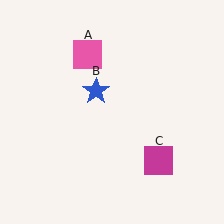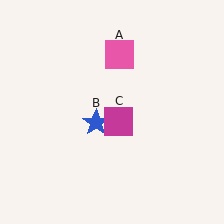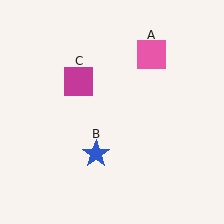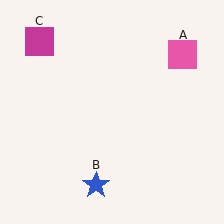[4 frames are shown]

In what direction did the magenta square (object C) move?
The magenta square (object C) moved up and to the left.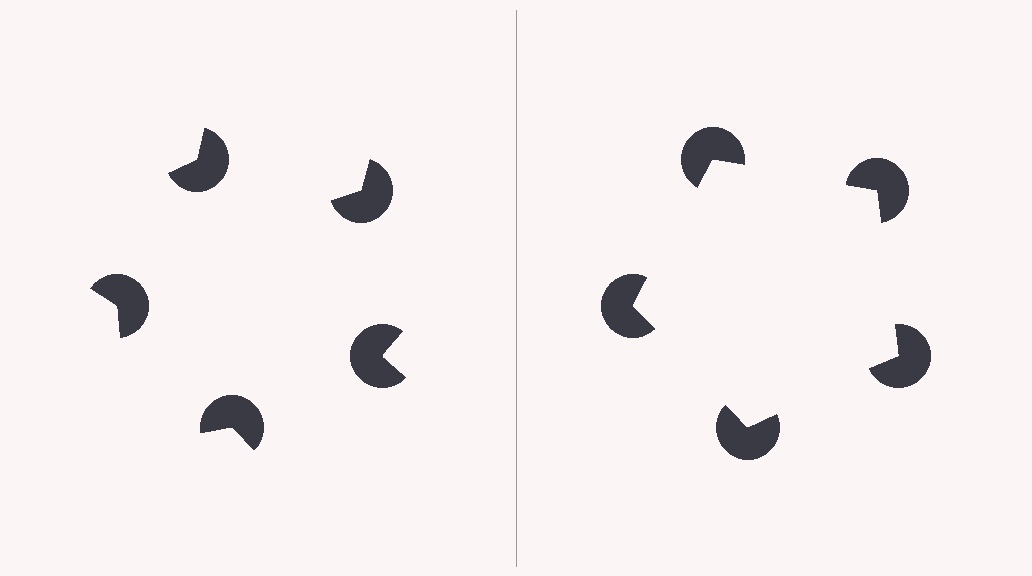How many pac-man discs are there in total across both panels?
10 — 5 on each side.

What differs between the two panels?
The pac-man discs are positioned identically on both sides; only the wedge orientations differ. On the right they align to a pentagon; on the left they are misaligned.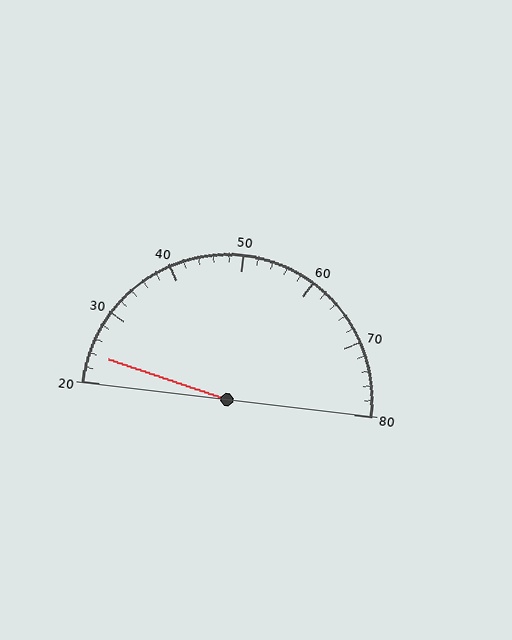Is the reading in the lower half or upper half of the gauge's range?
The reading is in the lower half of the range (20 to 80).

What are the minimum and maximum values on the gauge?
The gauge ranges from 20 to 80.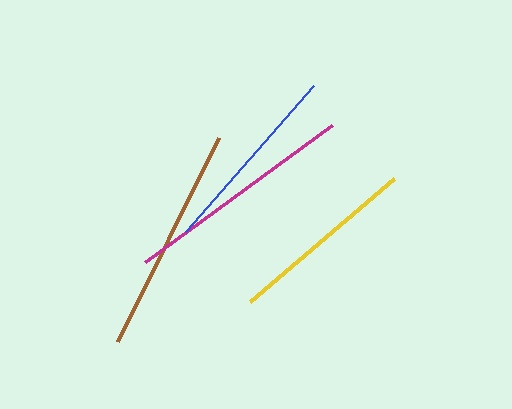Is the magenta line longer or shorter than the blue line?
The magenta line is longer than the blue line.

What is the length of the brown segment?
The brown segment is approximately 227 pixels long.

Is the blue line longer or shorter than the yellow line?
The blue line is longer than the yellow line.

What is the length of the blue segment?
The blue segment is approximately 194 pixels long.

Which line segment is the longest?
The magenta line is the longest at approximately 231 pixels.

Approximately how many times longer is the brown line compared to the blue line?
The brown line is approximately 1.2 times the length of the blue line.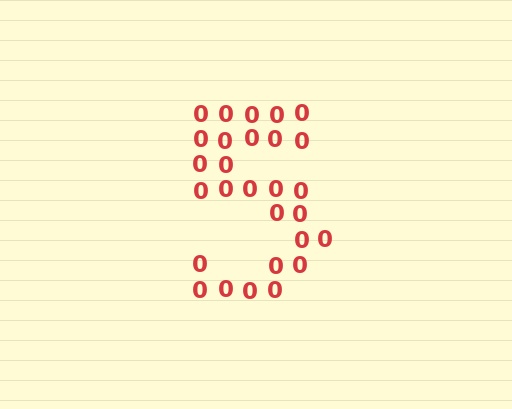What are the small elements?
The small elements are digit 0's.